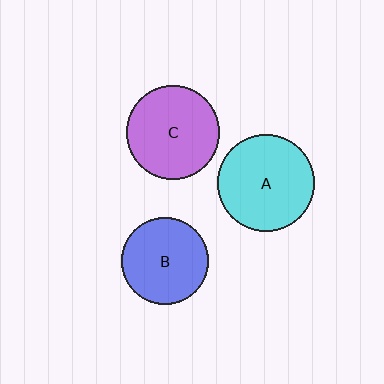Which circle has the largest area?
Circle A (cyan).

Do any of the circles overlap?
No, none of the circles overlap.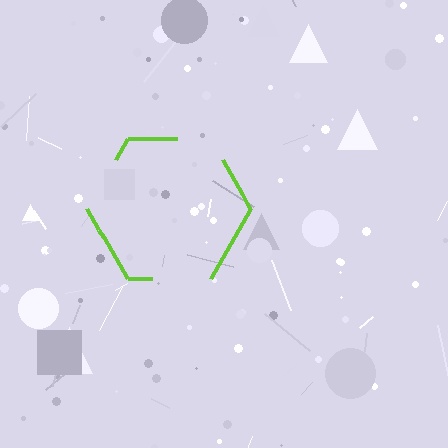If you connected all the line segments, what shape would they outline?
They would outline a hexagon.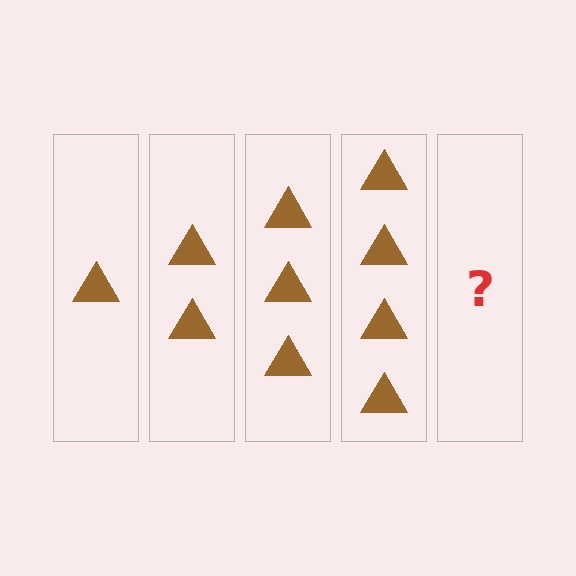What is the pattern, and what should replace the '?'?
The pattern is that each step adds one more triangle. The '?' should be 5 triangles.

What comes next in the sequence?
The next element should be 5 triangles.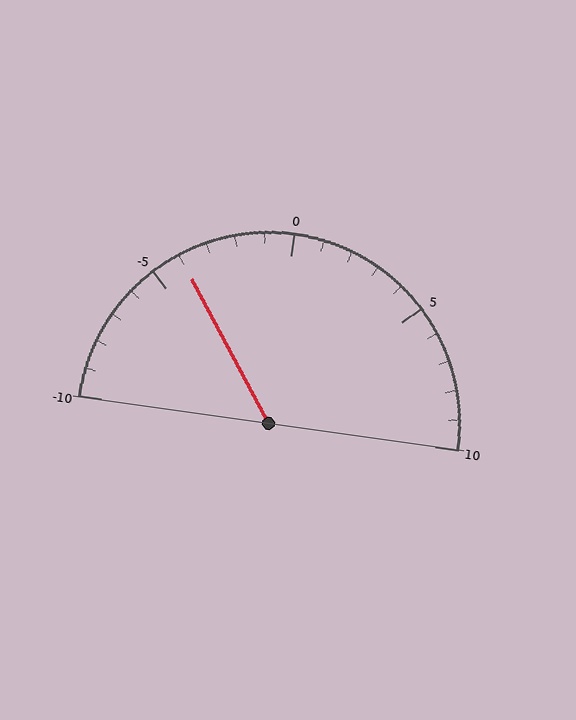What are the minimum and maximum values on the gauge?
The gauge ranges from -10 to 10.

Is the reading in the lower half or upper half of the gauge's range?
The reading is in the lower half of the range (-10 to 10).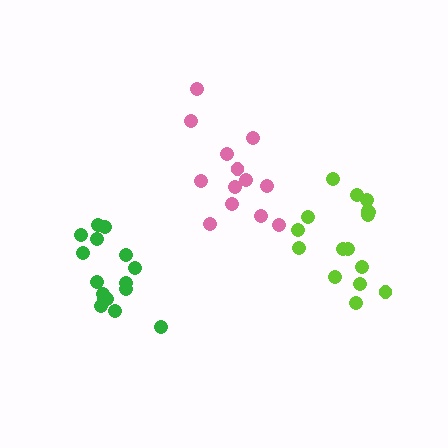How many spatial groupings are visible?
There are 3 spatial groupings.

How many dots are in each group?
Group 1: 16 dots, Group 2: 16 dots, Group 3: 14 dots (46 total).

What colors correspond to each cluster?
The clusters are colored: green, lime, pink.